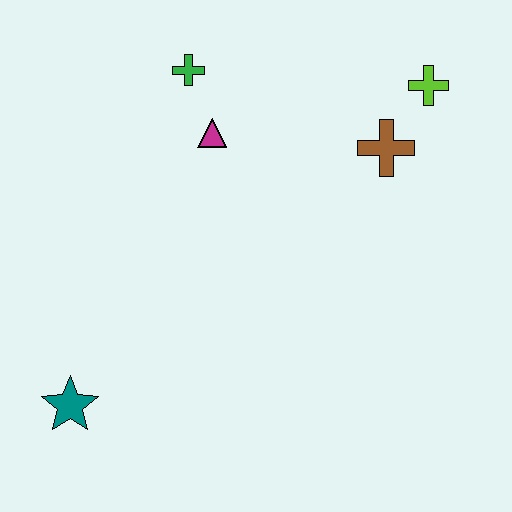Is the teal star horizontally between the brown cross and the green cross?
No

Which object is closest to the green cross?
The magenta triangle is closest to the green cross.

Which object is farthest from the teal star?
The lime cross is farthest from the teal star.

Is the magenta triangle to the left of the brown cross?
Yes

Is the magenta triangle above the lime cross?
No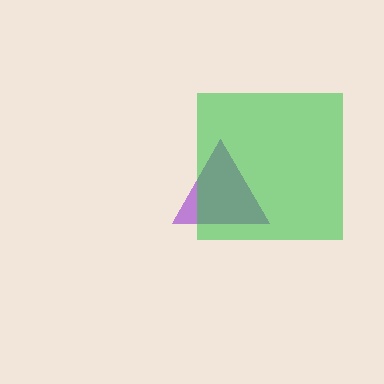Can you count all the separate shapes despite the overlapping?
Yes, there are 2 separate shapes.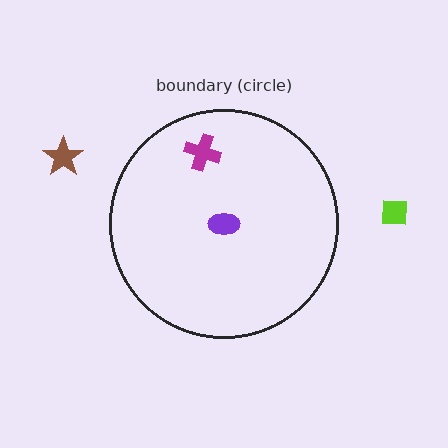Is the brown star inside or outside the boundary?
Outside.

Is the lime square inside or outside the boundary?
Outside.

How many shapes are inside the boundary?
2 inside, 2 outside.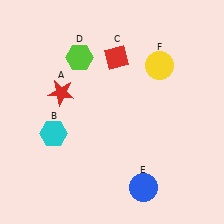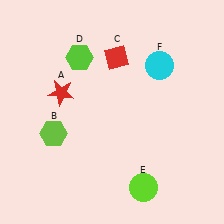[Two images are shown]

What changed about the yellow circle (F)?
In Image 1, F is yellow. In Image 2, it changed to cyan.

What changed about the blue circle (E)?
In Image 1, E is blue. In Image 2, it changed to lime.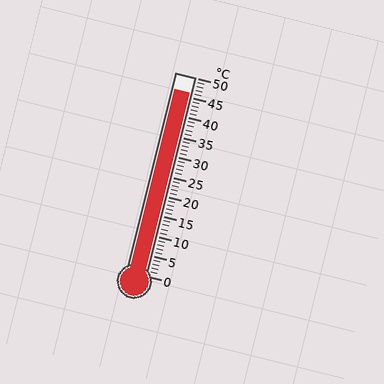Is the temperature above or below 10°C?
The temperature is above 10°C.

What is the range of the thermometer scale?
The thermometer scale ranges from 0°C to 50°C.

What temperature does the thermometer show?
The thermometer shows approximately 46°C.